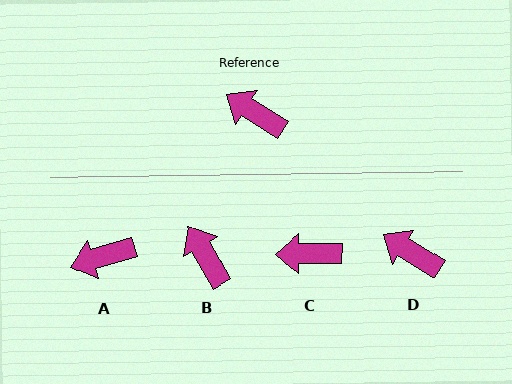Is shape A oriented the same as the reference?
No, it is off by about 49 degrees.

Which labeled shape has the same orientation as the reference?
D.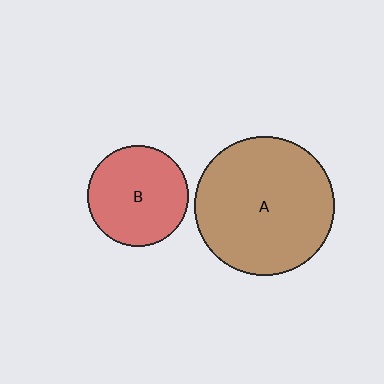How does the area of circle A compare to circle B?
Approximately 1.9 times.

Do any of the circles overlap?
No, none of the circles overlap.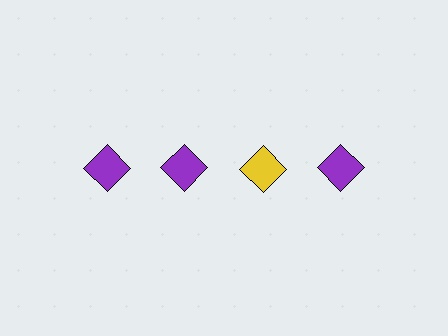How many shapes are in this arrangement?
There are 4 shapes arranged in a grid pattern.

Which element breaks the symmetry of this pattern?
The yellow diamond in the top row, center column breaks the symmetry. All other shapes are purple diamonds.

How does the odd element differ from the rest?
It has a different color: yellow instead of purple.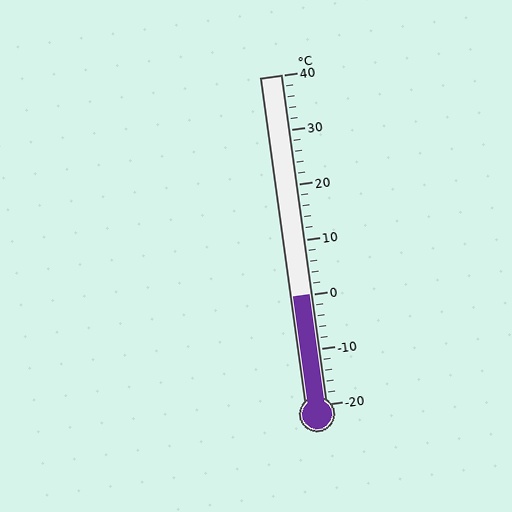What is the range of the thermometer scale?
The thermometer scale ranges from -20°C to 40°C.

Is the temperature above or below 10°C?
The temperature is below 10°C.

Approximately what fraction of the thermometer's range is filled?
The thermometer is filled to approximately 35% of its range.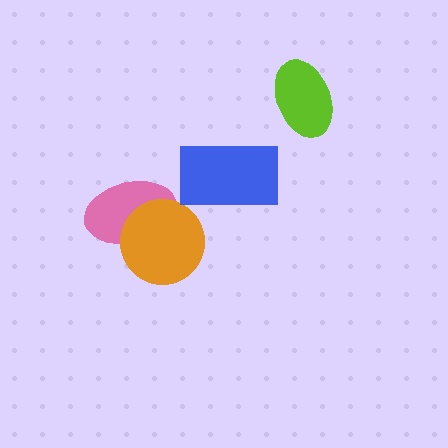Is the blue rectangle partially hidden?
No, no other shape covers it.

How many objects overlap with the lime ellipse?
0 objects overlap with the lime ellipse.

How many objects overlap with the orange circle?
1 object overlaps with the orange circle.